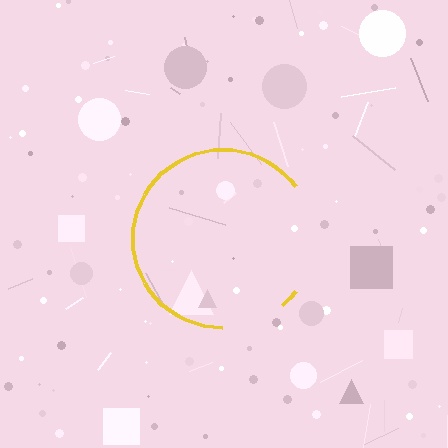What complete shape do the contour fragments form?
The contour fragments form a circle.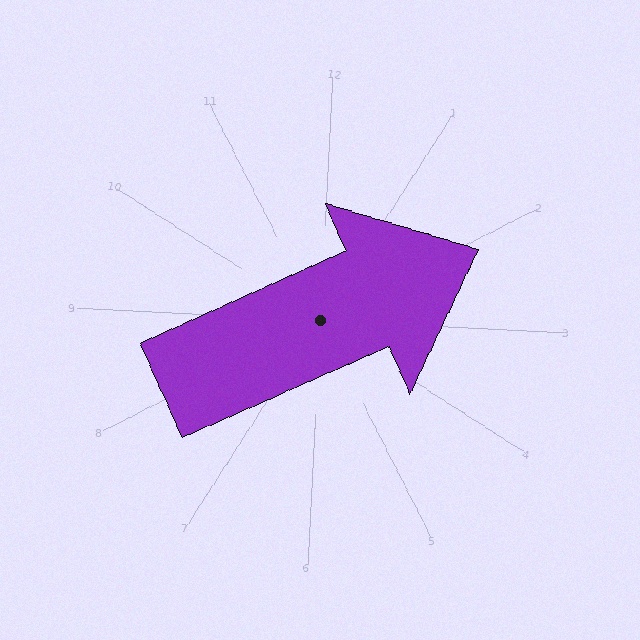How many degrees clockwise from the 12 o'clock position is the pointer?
Approximately 63 degrees.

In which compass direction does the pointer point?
Northeast.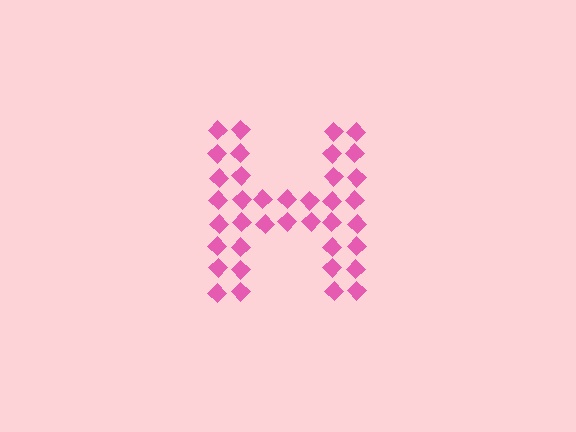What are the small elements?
The small elements are diamonds.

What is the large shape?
The large shape is the letter H.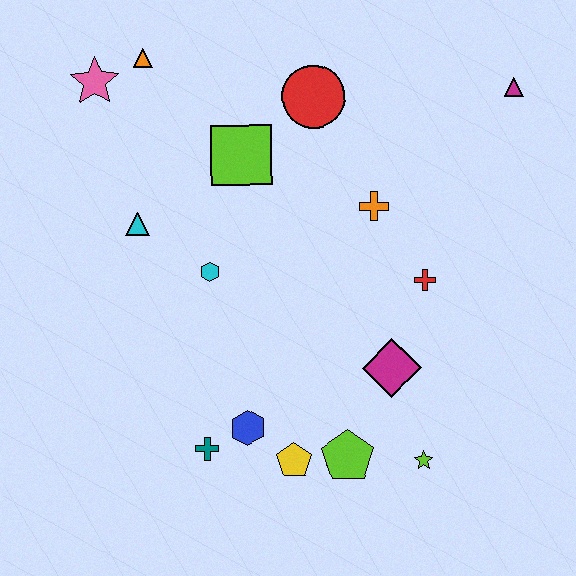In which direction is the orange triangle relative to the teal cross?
The orange triangle is above the teal cross.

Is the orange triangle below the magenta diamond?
No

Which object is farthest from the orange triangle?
The lime star is farthest from the orange triangle.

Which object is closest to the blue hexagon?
The teal cross is closest to the blue hexagon.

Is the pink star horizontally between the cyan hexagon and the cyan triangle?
No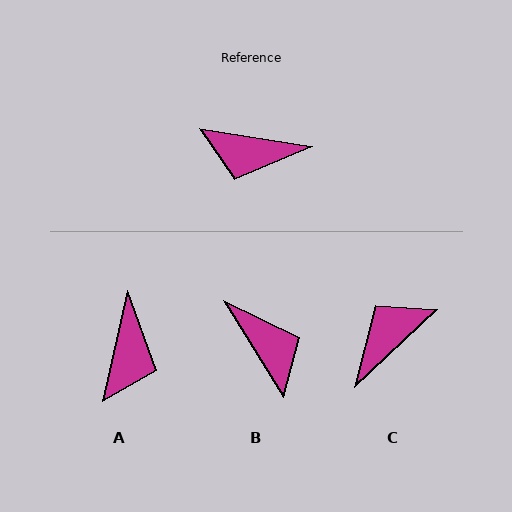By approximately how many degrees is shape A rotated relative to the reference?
Approximately 86 degrees counter-clockwise.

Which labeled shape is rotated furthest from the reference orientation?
B, about 131 degrees away.